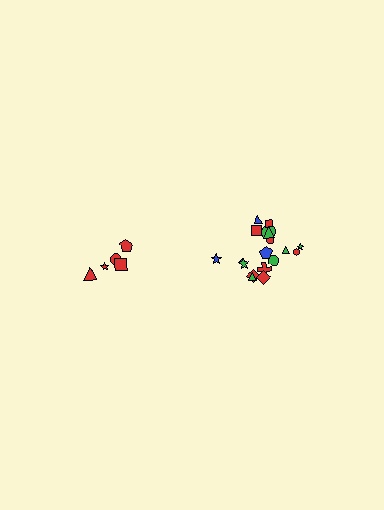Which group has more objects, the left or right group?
The right group.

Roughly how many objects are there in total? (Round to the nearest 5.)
Roughly 25 objects in total.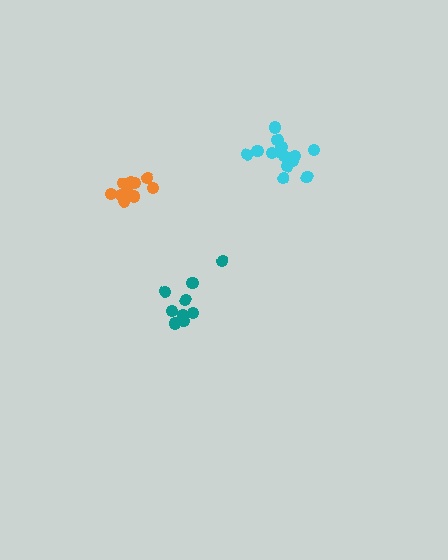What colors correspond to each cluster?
The clusters are colored: teal, cyan, orange.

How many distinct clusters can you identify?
There are 3 distinct clusters.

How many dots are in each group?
Group 1: 9 dots, Group 2: 15 dots, Group 3: 10 dots (34 total).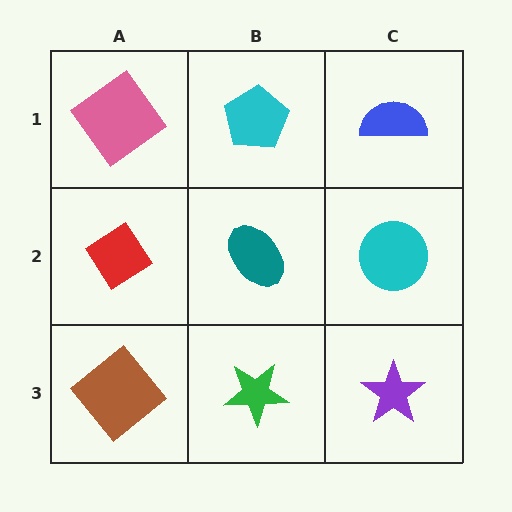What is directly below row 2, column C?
A purple star.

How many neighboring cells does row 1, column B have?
3.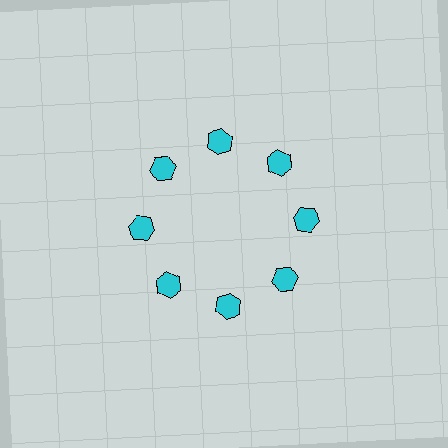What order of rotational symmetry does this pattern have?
This pattern has 8-fold rotational symmetry.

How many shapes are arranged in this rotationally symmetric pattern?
There are 8 shapes, arranged in 8 groups of 1.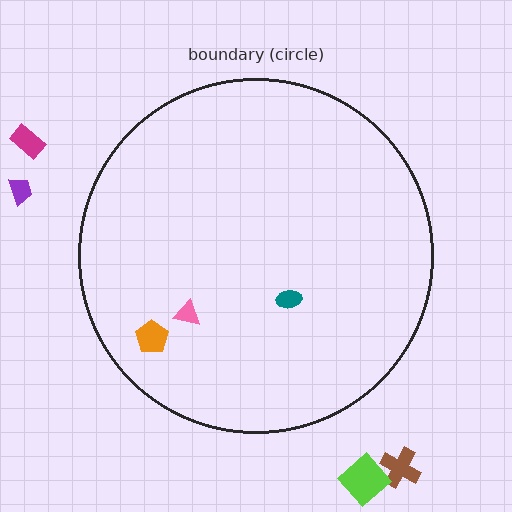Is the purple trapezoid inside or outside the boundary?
Outside.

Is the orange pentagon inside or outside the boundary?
Inside.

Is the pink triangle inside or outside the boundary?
Inside.